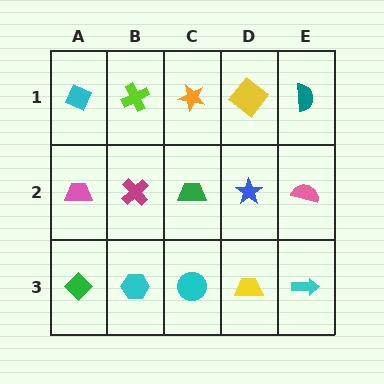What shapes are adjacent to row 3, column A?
A pink trapezoid (row 2, column A), a cyan hexagon (row 3, column B).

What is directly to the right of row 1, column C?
A yellow diamond.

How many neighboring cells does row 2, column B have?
4.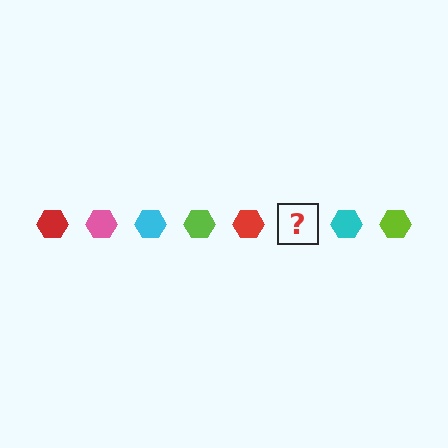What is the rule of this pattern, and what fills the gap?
The rule is that the pattern cycles through red, pink, cyan, lime hexagons. The gap should be filled with a pink hexagon.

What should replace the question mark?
The question mark should be replaced with a pink hexagon.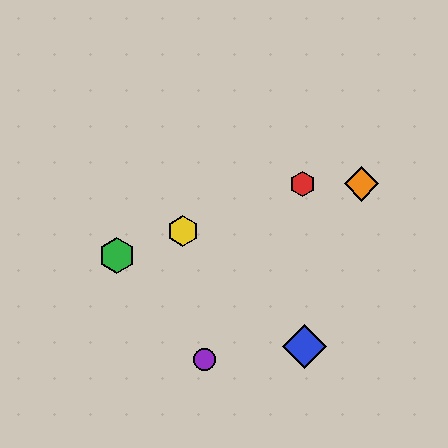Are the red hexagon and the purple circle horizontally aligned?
No, the red hexagon is at y≈184 and the purple circle is at y≈360.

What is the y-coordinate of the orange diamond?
The orange diamond is at y≈184.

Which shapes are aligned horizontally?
The red hexagon, the orange diamond are aligned horizontally.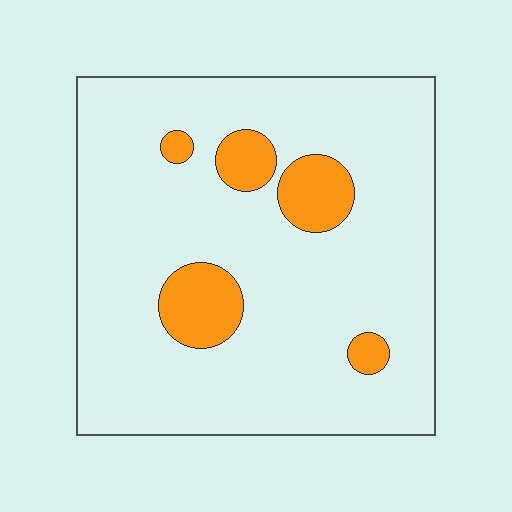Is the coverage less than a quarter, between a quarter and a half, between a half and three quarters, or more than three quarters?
Less than a quarter.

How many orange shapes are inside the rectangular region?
5.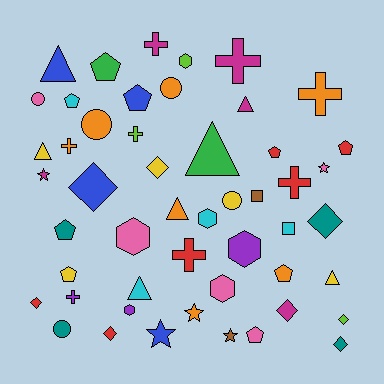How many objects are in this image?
There are 50 objects.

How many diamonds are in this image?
There are 8 diamonds.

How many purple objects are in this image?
There are 3 purple objects.